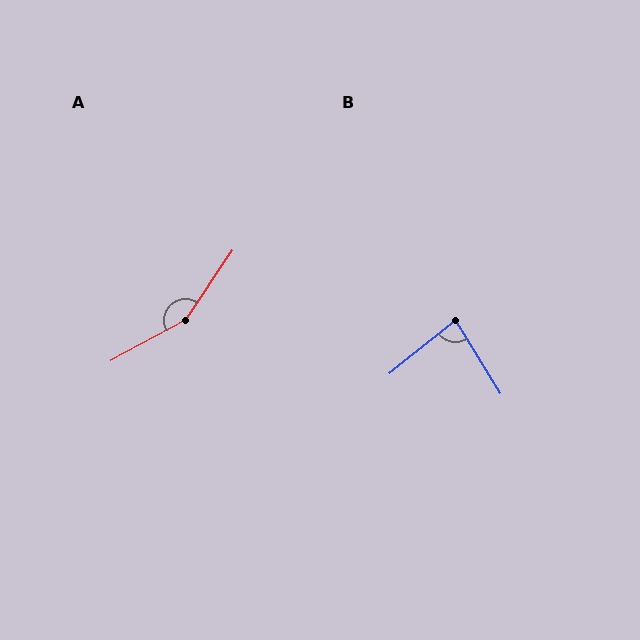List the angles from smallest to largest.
B (82°), A (153°).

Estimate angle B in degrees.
Approximately 82 degrees.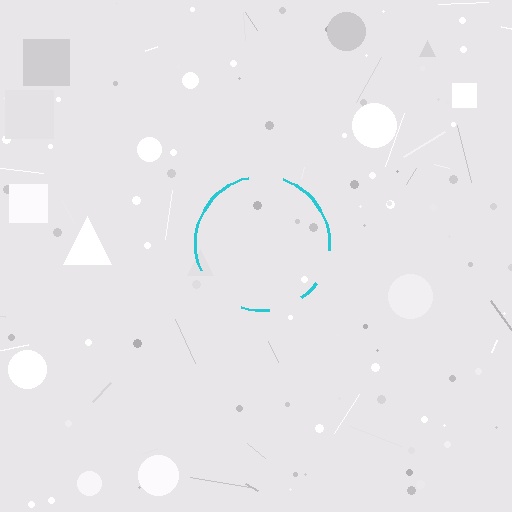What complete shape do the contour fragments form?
The contour fragments form a circle.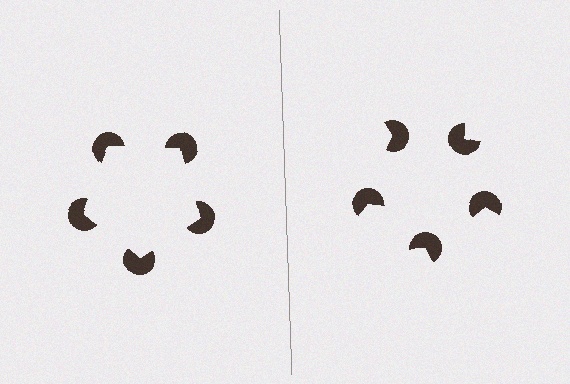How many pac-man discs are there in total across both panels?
10 — 5 on each side.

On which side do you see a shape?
An illusory pentagon appears on the left side. On the right side the wedge cuts are rotated, so no coherent shape forms.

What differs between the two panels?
The pac-man discs are positioned identically on both sides; only the wedge orientations differ. On the left they align to a pentagon; on the right they are misaligned.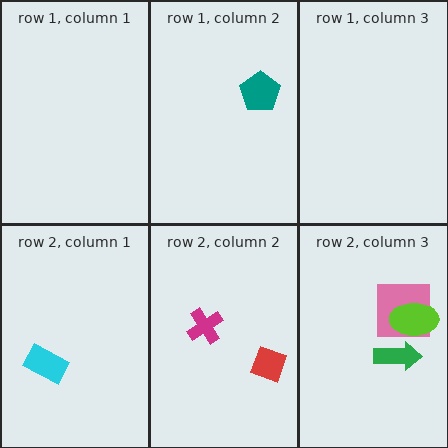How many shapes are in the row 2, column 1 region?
1.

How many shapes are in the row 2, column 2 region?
2.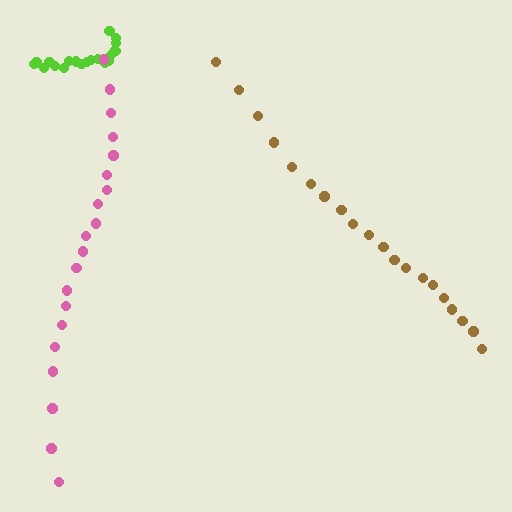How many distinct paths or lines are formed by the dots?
There are 3 distinct paths.